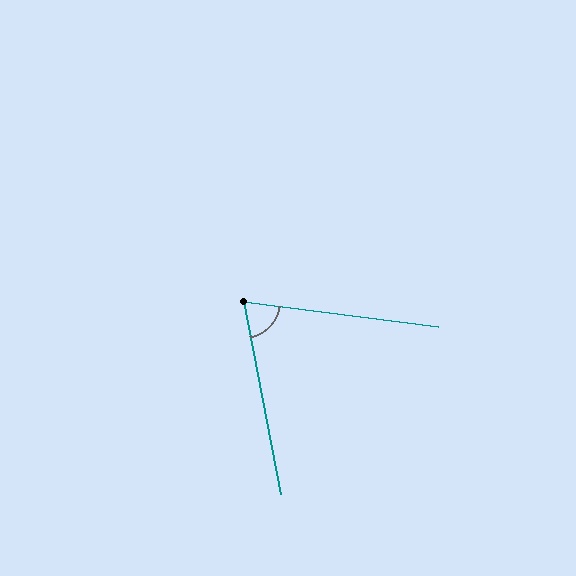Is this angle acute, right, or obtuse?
It is acute.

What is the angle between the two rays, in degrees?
Approximately 72 degrees.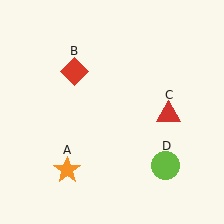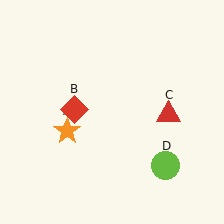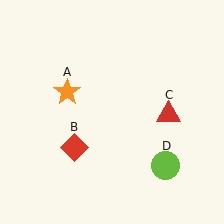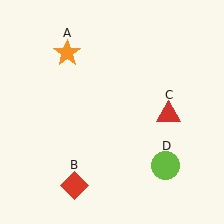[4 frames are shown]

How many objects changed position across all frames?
2 objects changed position: orange star (object A), red diamond (object B).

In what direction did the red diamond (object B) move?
The red diamond (object B) moved down.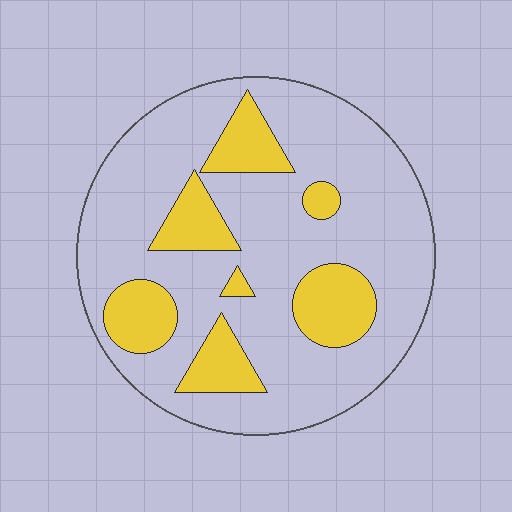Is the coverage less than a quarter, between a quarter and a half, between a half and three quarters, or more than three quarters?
Less than a quarter.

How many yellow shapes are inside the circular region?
7.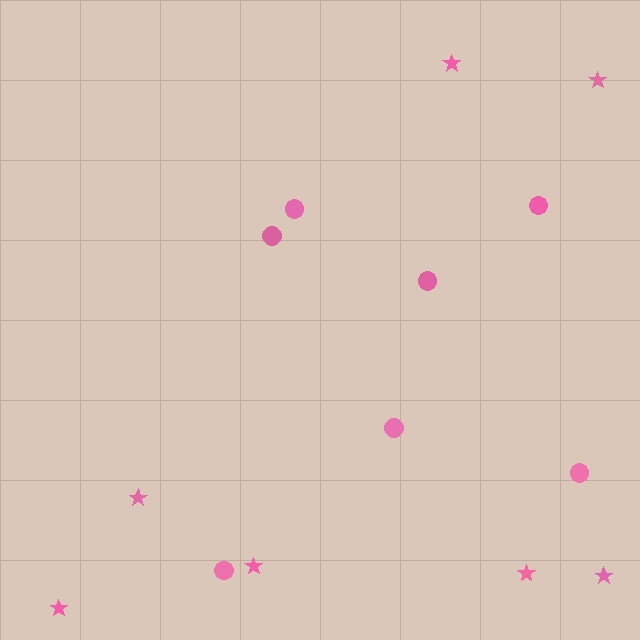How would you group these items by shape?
There are 2 groups: one group of circles (7) and one group of stars (7).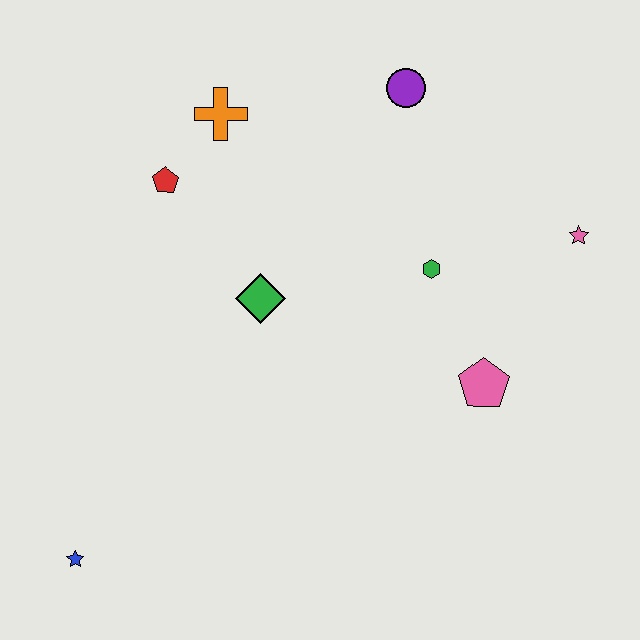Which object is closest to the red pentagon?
The orange cross is closest to the red pentagon.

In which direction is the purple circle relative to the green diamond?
The purple circle is above the green diamond.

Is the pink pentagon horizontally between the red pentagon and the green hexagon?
No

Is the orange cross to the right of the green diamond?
No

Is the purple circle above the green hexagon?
Yes